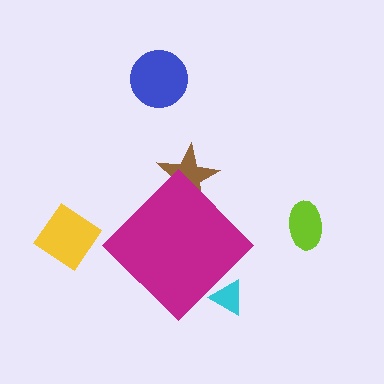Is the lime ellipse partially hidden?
No, the lime ellipse is fully visible.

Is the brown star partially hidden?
Yes, the brown star is partially hidden behind the magenta diamond.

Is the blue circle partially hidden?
No, the blue circle is fully visible.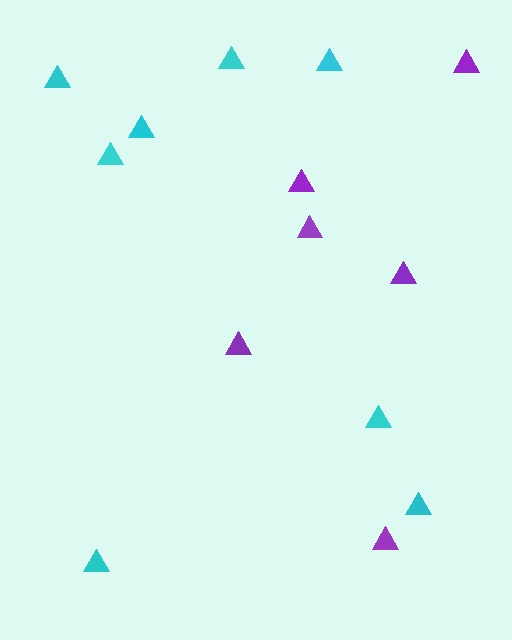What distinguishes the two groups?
There are 2 groups: one group of purple triangles (6) and one group of cyan triangles (8).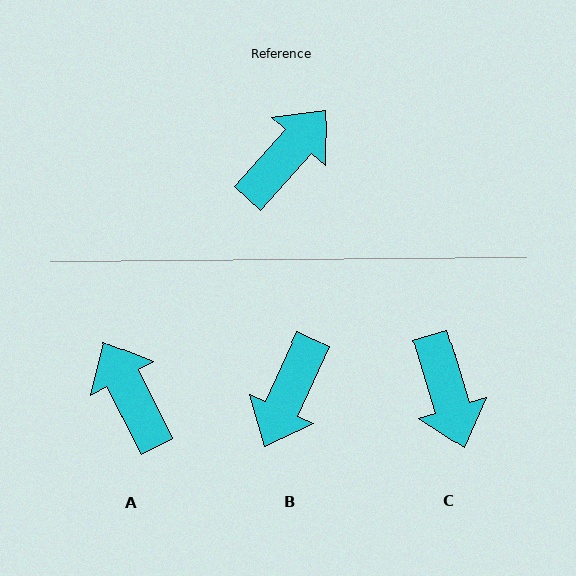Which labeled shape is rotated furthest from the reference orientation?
B, about 163 degrees away.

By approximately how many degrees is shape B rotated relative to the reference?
Approximately 163 degrees clockwise.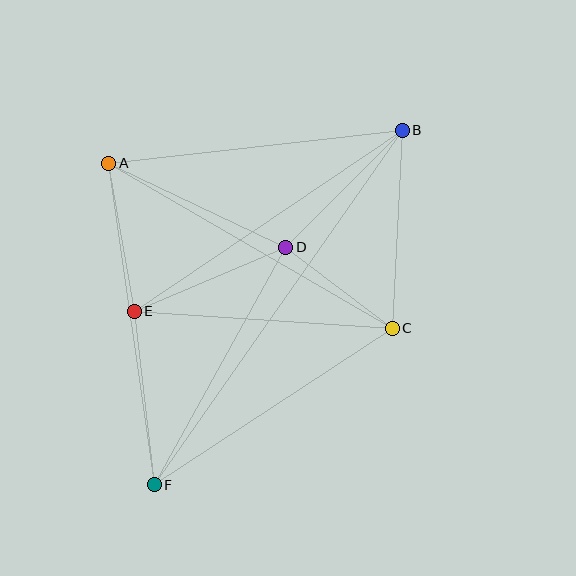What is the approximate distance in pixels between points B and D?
The distance between B and D is approximately 165 pixels.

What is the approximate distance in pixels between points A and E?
The distance between A and E is approximately 150 pixels.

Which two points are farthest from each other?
Points B and F are farthest from each other.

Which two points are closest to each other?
Points C and D are closest to each other.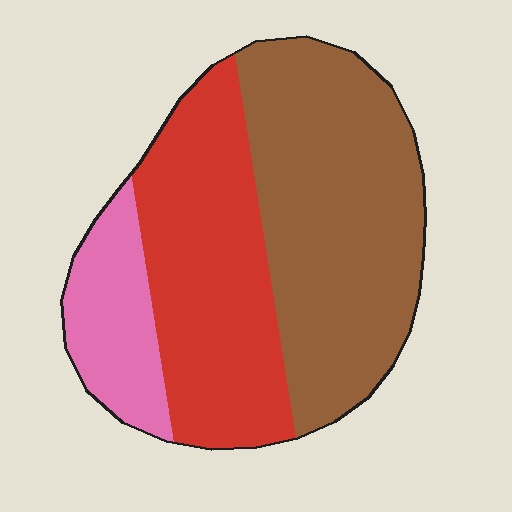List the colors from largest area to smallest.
From largest to smallest: brown, red, pink.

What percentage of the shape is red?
Red takes up about three eighths (3/8) of the shape.